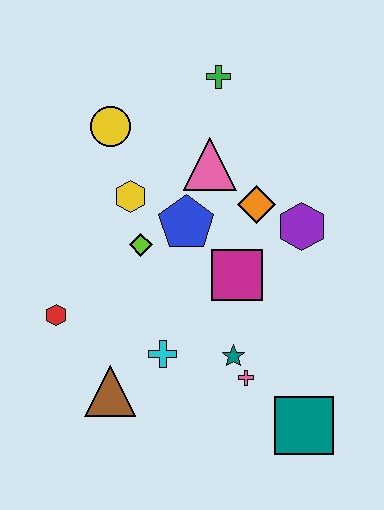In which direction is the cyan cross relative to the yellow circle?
The cyan cross is below the yellow circle.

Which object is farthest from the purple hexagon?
The red hexagon is farthest from the purple hexagon.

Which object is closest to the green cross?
The pink triangle is closest to the green cross.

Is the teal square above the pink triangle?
No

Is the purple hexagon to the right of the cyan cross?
Yes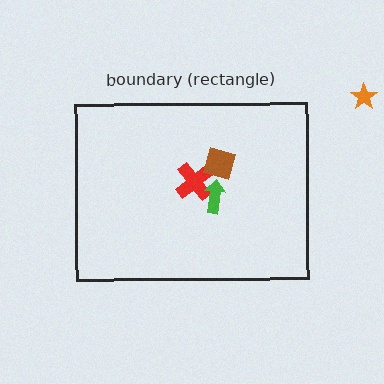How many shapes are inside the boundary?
3 inside, 1 outside.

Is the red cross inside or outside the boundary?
Inside.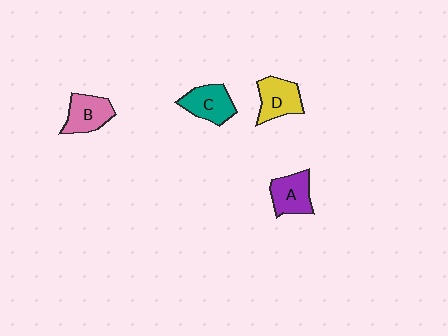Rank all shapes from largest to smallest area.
From largest to smallest: C (teal), D (yellow), B (pink), A (purple).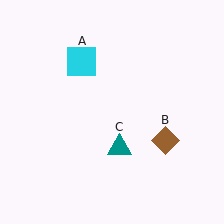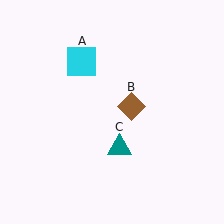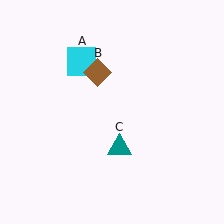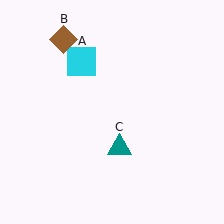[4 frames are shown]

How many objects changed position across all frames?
1 object changed position: brown diamond (object B).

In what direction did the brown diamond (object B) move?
The brown diamond (object B) moved up and to the left.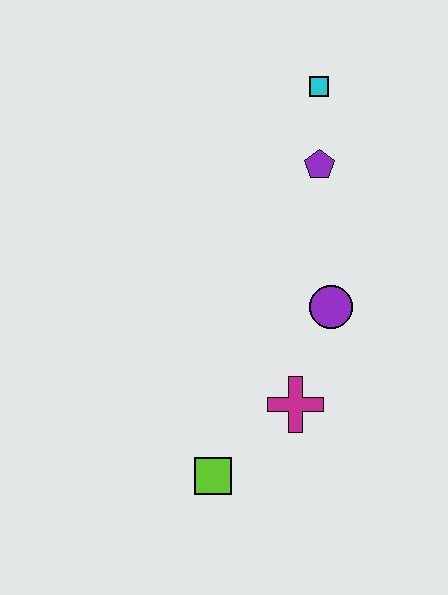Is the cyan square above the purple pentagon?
Yes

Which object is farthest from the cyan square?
The lime square is farthest from the cyan square.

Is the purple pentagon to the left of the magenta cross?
No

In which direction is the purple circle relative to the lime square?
The purple circle is above the lime square.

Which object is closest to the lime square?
The magenta cross is closest to the lime square.